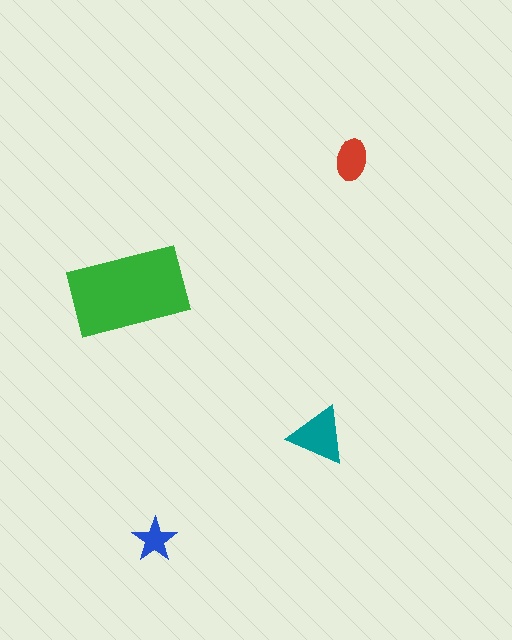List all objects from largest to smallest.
The green rectangle, the teal triangle, the red ellipse, the blue star.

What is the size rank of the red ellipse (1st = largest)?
3rd.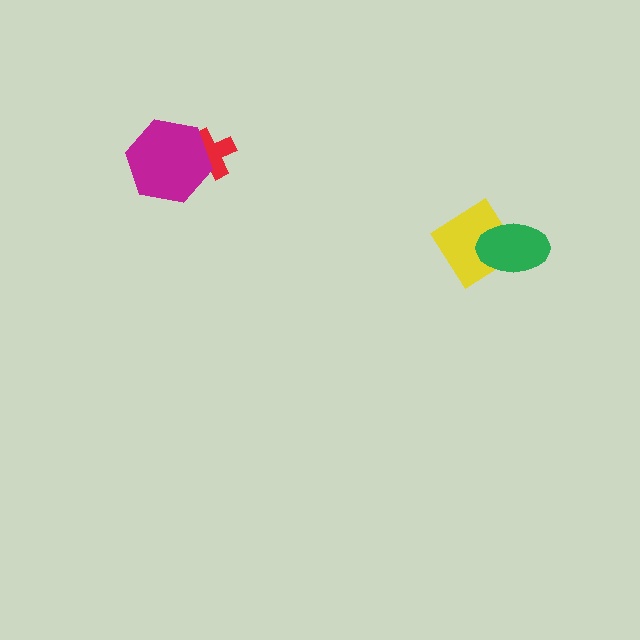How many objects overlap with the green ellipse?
1 object overlaps with the green ellipse.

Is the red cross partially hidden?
Yes, it is partially covered by another shape.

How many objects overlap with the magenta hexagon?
1 object overlaps with the magenta hexagon.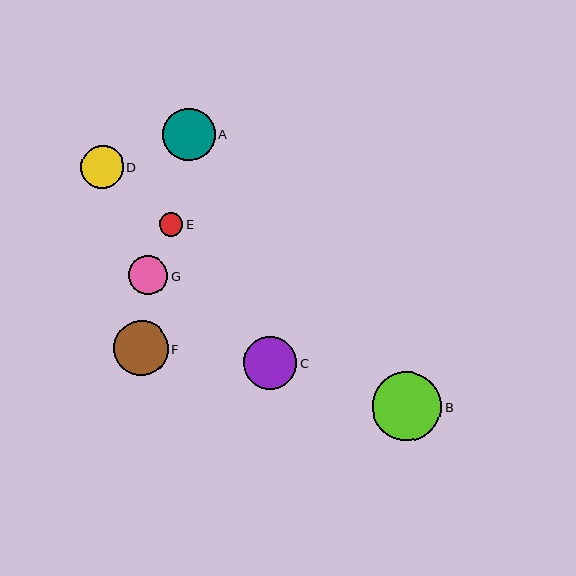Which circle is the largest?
Circle B is the largest with a size of approximately 69 pixels.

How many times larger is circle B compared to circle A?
Circle B is approximately 1.3 times the size of circle A.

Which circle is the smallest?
Circle E is the smallest with a size of approximately 24 pixels.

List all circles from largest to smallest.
From largest to smallest: B, F, C, A, D, G, E.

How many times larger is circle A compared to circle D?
Circle A is approximately 1.2 times the size of circle D.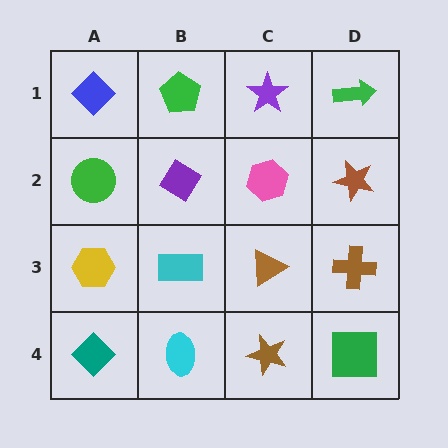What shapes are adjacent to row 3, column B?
A purple diamond (row 2, column B), a cyan ellipse (row 4, column B), a yellow hexagon (row 3, column A), a brown triangle (row 3, column C).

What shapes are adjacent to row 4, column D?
A brown cross (row 3, column D), a brown star (row 4, column C).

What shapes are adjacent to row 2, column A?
A blue diamond (row 1, column A), a yellow hexagon (row 3, column A), a purple diamond (row 2, column B).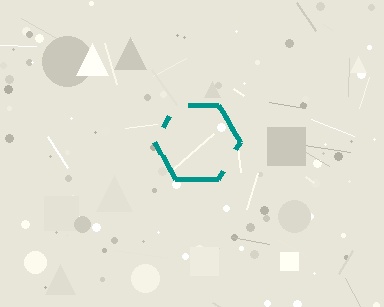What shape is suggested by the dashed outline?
The dashed outline suggests a hexagon.